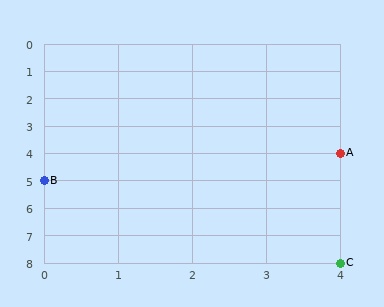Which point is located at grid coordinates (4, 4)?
Point A is at (4, 4).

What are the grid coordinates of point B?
Point B is at grid coordinates (0, 5).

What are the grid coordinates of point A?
Point A is at grid coordinates (4, 4).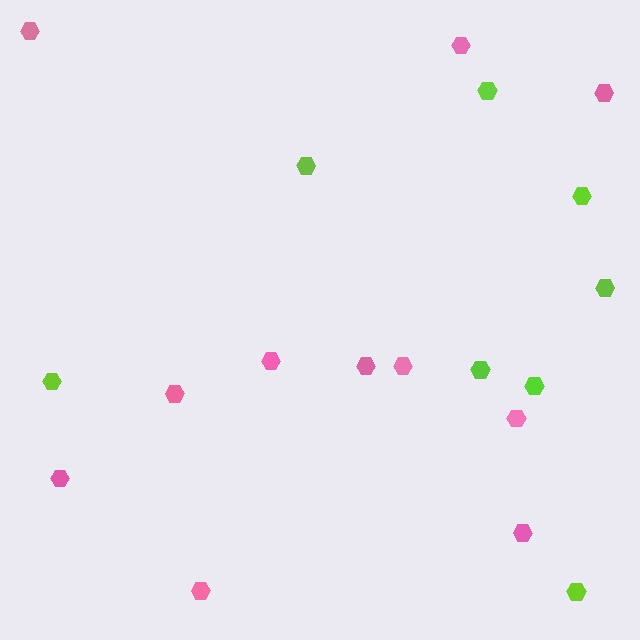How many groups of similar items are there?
There are 2 groups: one group of lime hexagons (8) and one group of pink hexagons (11).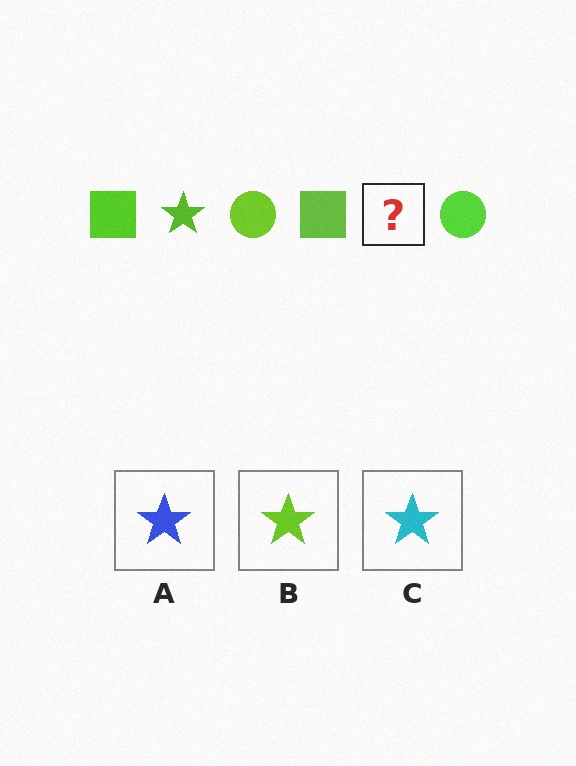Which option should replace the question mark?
Option B.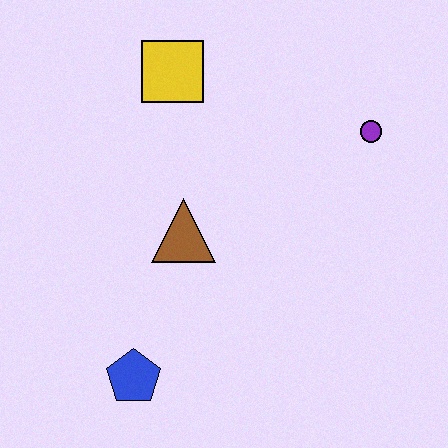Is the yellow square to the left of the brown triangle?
Yes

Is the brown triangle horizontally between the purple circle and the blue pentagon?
Yes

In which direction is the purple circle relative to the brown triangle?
The purple circle is to the right of the brown triangle.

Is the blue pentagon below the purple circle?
Yes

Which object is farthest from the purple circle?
The blue pentagon is farthest from the purple circle.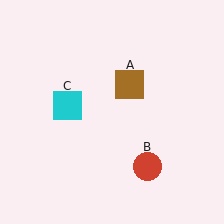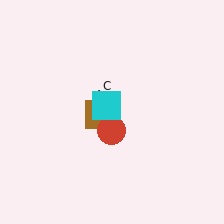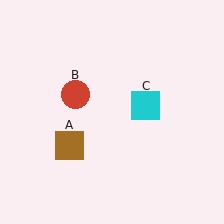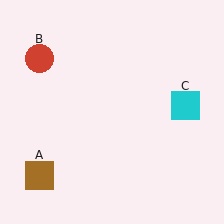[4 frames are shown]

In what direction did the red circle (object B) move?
The red circle (object B) moved up and to the left.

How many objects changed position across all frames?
3 objects changed position: brown square (object A), red circle (object B), cyan square (object C).